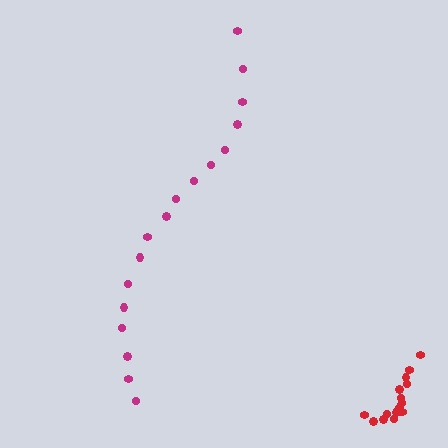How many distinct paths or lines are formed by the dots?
There are 2 distinct paths.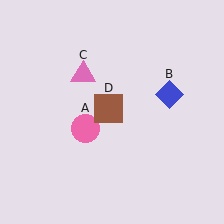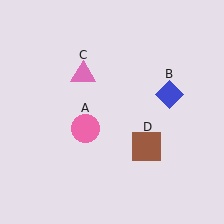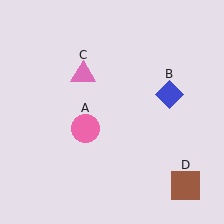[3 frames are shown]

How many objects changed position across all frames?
1 object changed position: brown square (object D).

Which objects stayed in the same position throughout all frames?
Pink circle (object A) and blue diamond (object B) and pink triangle (object C) remained stationary.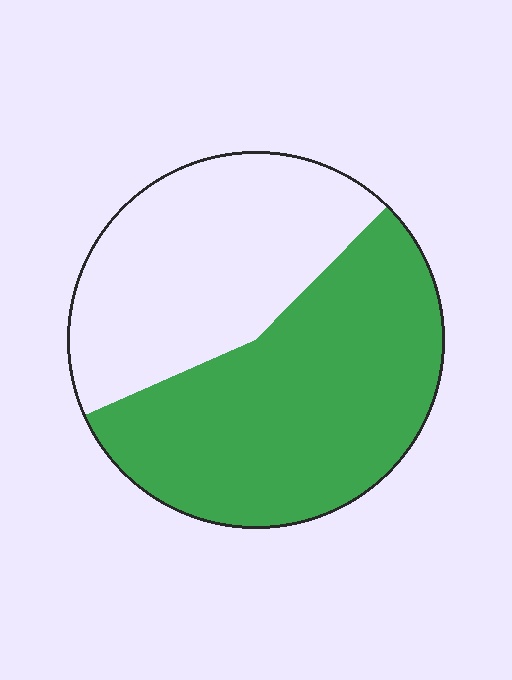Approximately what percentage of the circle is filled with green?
Approximately 55%.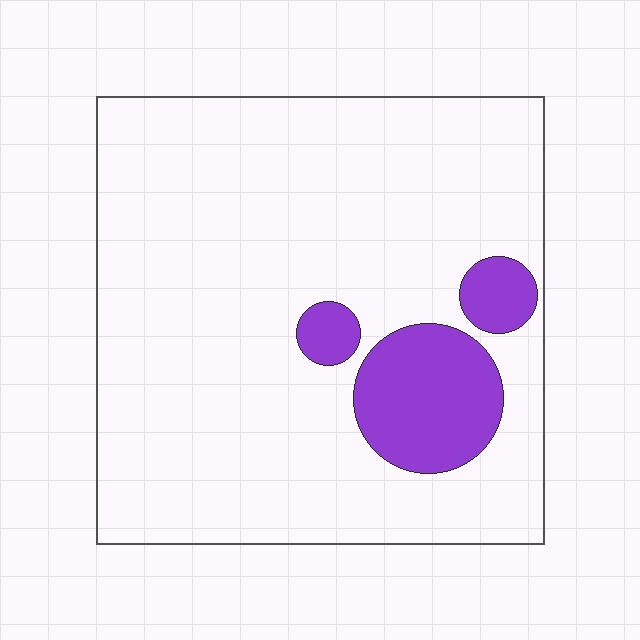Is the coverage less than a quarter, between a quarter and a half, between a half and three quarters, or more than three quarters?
Less than a quarter.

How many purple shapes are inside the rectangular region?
3.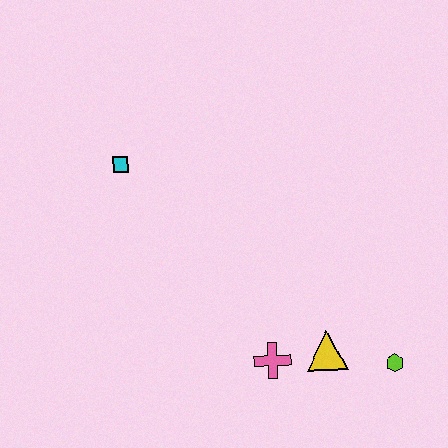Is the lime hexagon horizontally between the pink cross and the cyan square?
No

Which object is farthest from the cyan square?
The lime hexagon is farthest from the cyan square.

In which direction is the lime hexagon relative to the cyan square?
The lime hexagon is to the right of the cyan square.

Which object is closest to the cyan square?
The pink cross is closest to the cyan square.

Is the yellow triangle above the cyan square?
No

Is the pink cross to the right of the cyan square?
Yes